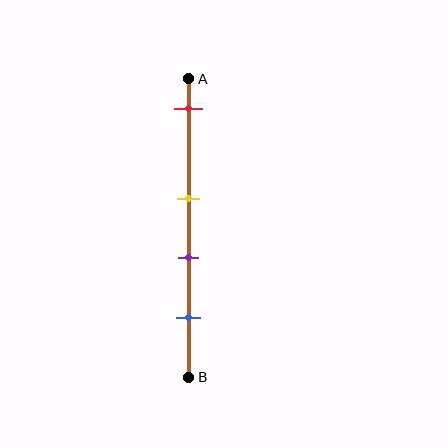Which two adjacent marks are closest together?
The yellow and purple marks are the closest adjacent pair.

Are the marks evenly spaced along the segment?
No, the marks are not evenly spaced.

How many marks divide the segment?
There are 4 marks dividing the segment.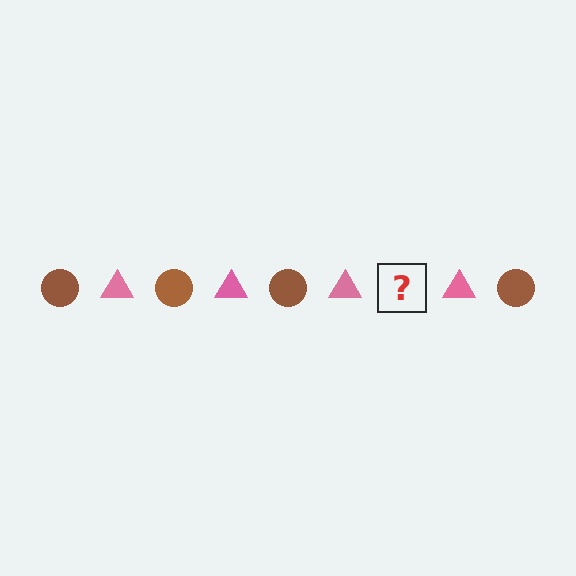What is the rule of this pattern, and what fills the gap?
The rule is that the pattern alternates between brown circle and pink triangle. The gap should be filled with a brown circle.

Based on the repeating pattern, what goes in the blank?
The blank should be a brown circle.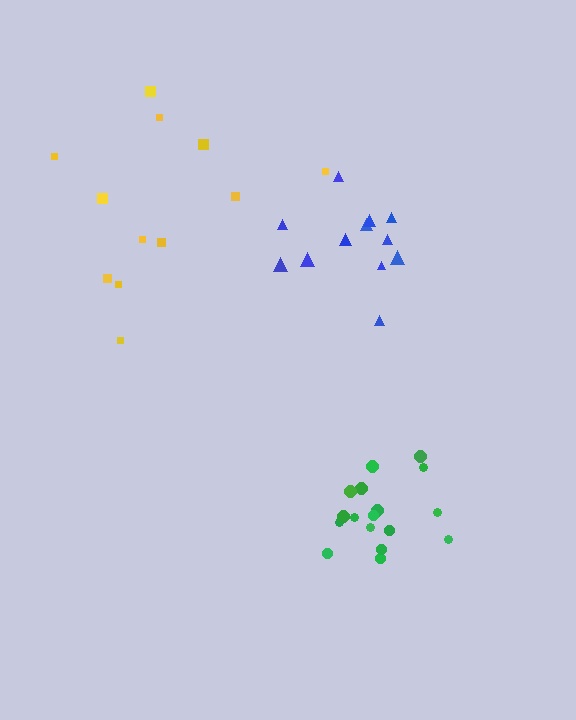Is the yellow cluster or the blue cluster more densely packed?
Blue.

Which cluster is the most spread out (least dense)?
Yellow.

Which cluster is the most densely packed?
Green.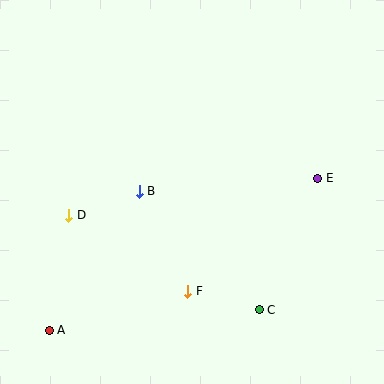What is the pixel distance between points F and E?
The distance between F and E is 172 pixels.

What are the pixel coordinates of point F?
Point F is at (188, 291).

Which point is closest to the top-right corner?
Point E is closest to the top-right corner.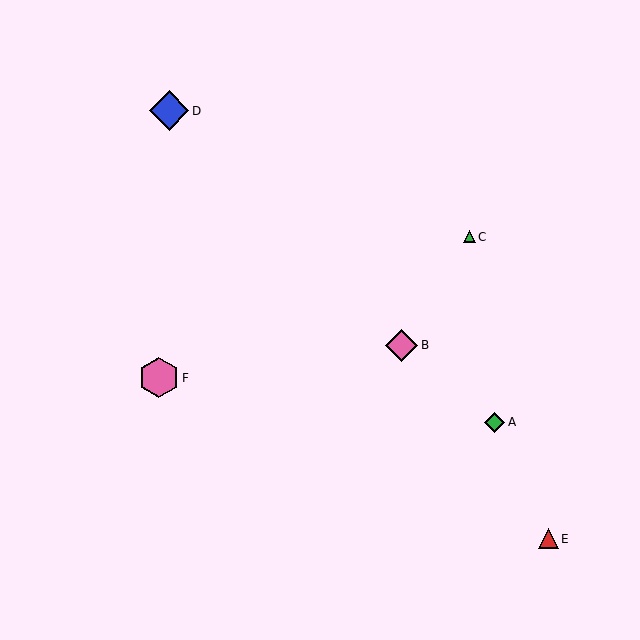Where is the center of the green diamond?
The center of the green diamond is at (495, 422).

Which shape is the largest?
The blue diamond (labeled D) is the largest.